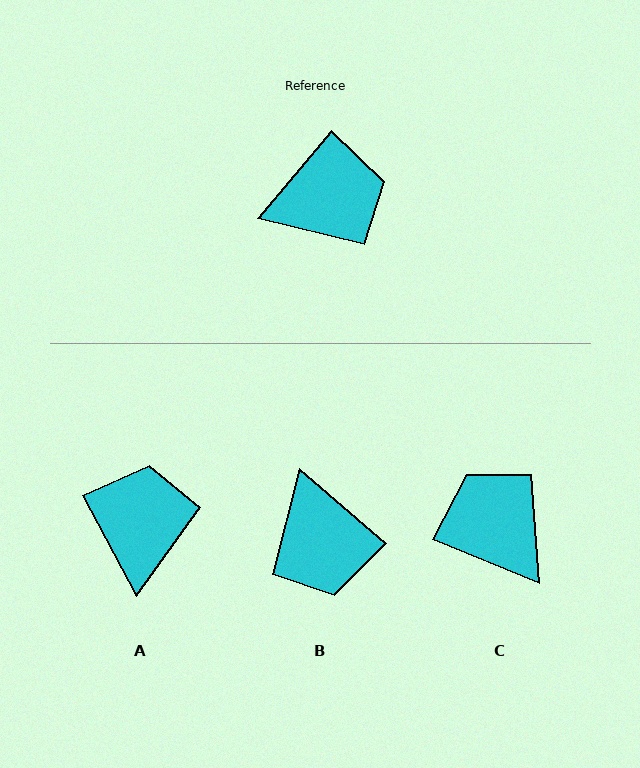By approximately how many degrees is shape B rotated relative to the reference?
Approximately 90 degrees clockwise.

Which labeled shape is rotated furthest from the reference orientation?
C, about 108 degrees away.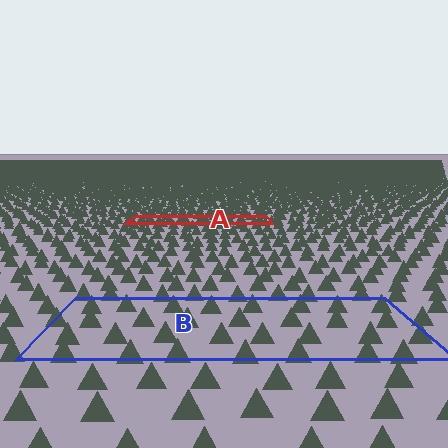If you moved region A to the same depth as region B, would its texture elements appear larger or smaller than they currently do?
They would appear larger. At a closer depth, the same texture elements are projected at a bigger on-screen size.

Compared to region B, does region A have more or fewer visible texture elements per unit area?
Region A has more texture elements per unit area — they are packed more densely because it is farther away.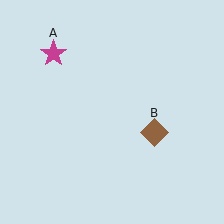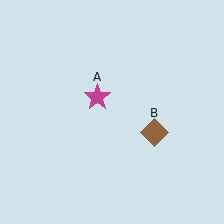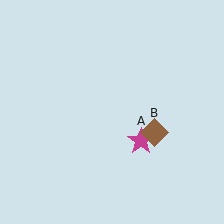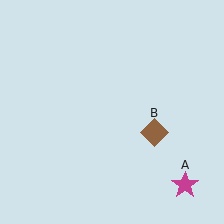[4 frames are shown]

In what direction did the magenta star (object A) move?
The magenta star (object A) moved down and to the right.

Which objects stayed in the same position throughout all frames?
Brown diamond (object B) remained stationary.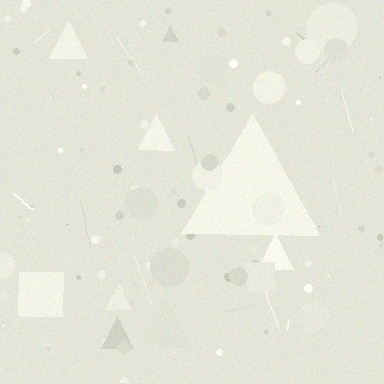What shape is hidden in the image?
A triangle is hidden in the image.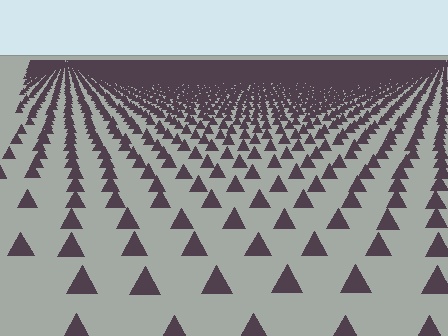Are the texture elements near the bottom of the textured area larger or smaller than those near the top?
Larger. Near the bottom, elements are closer to the viewer and appear at a bigger on-screen size.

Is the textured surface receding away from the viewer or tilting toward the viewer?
The surface is receding away from the viewer. Texture elements get smaller and denser toward the top.